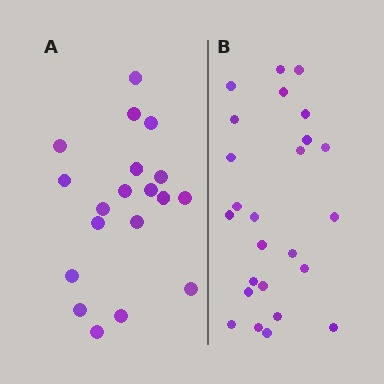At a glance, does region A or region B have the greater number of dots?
Region B (the right region) has more dots.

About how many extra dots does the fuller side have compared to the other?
Region B has about 6 more dots than region A.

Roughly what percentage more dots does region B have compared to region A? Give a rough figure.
About 30% more.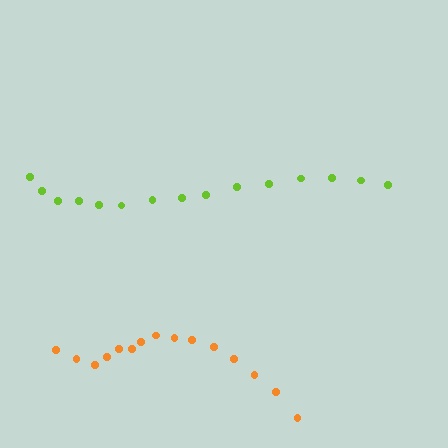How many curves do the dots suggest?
There are 2 distinct paths.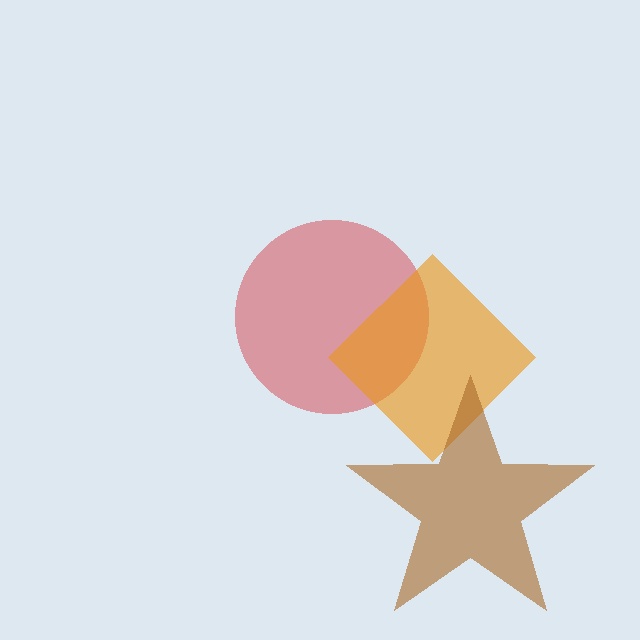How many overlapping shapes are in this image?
There are 3 overlapping shapes in the image.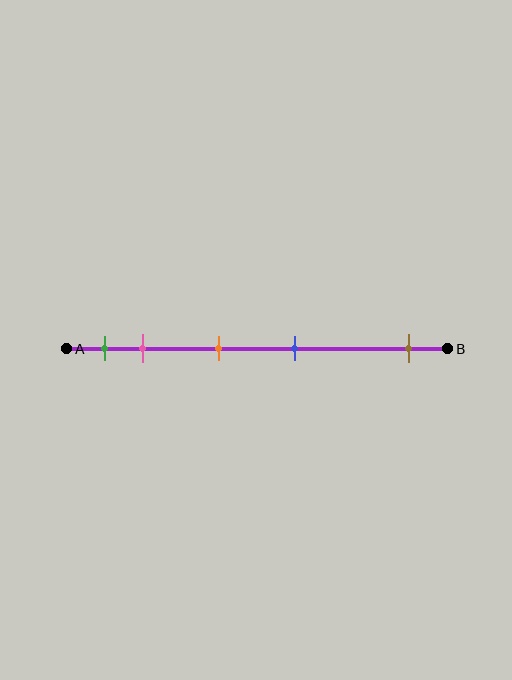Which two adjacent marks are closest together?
The green and pink marks are the closest adjacent pair.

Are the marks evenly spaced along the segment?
No, the marks are not evenly spaced.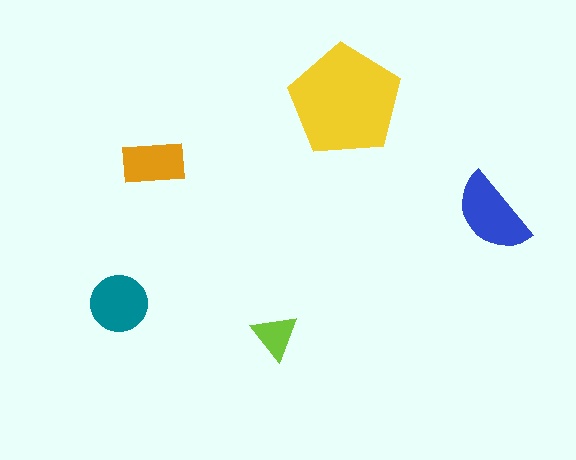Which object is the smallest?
The lime triangle.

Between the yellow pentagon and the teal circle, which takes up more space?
The yellow pentagon.